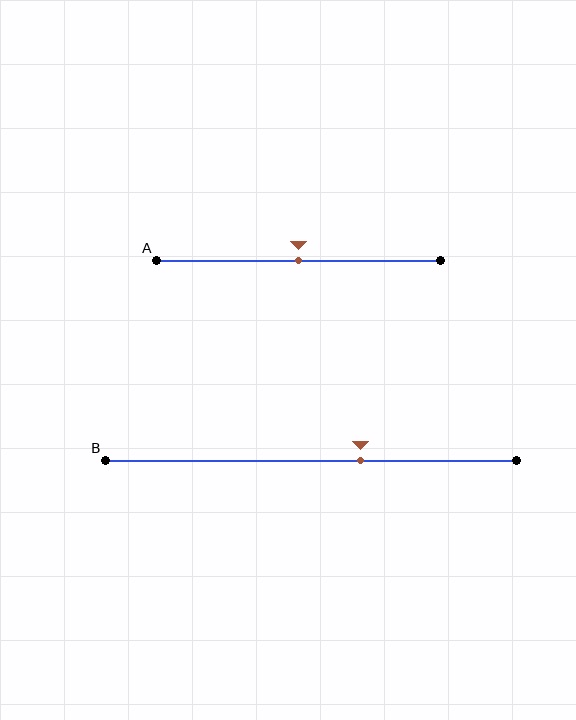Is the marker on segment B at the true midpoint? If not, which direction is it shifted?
No, the marker on segment B is shifted to the right by about 12% of the segment length.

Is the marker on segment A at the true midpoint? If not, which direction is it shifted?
Yes, the marker on segment A is at the true midpoint.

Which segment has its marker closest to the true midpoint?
Segment A has its marker closest to the true midpoint.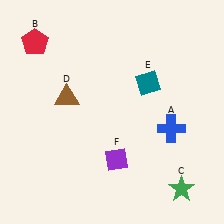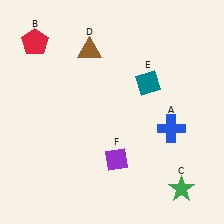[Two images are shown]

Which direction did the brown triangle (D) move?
The brown triangle (D) moved up.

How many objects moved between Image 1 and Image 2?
1 object moved between the two images.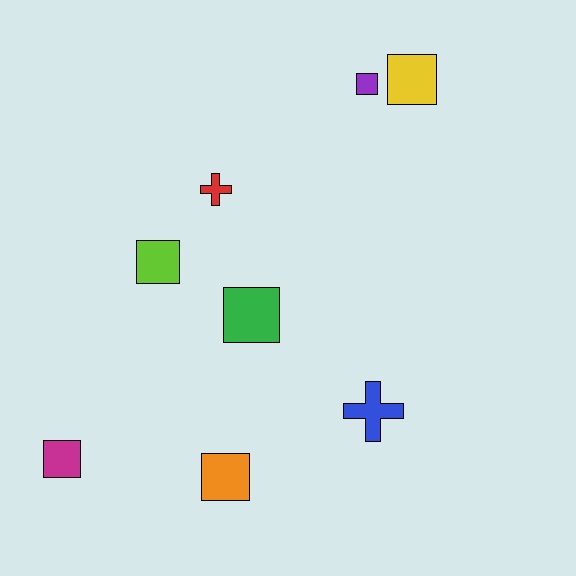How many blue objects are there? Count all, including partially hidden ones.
There is 1 blue object.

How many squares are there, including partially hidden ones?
There are 6 squares.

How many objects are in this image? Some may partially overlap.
There are 8 objects.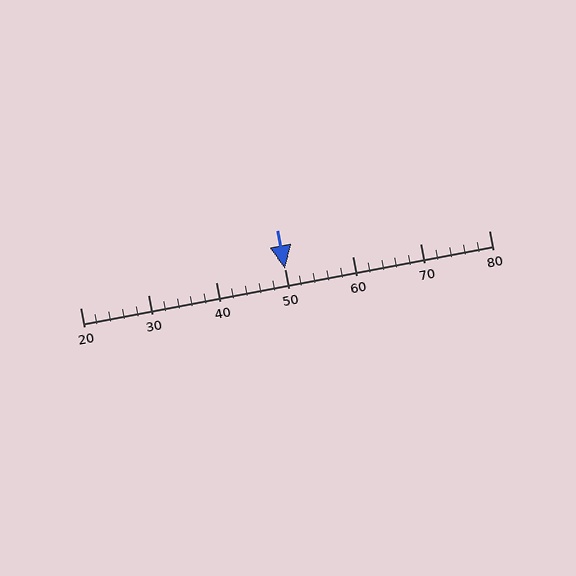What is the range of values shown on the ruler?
The ruler shows values from 20 to 80.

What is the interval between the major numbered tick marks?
The major tick marks are spaced 10 units apart.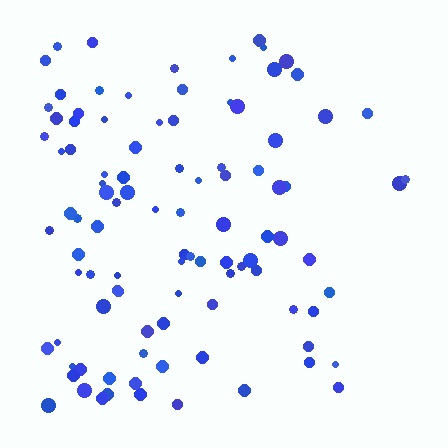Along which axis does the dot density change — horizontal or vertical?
Horizontal.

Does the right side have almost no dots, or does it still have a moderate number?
Still a moderate number, just noticeably fewer than the left.